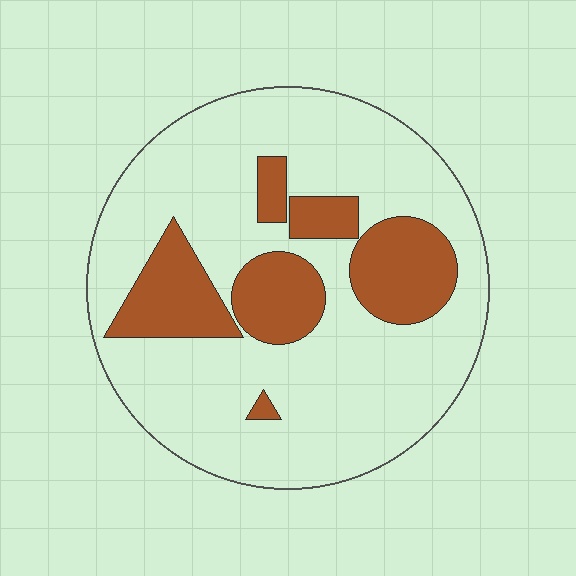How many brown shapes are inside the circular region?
6.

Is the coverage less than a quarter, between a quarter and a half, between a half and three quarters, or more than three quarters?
Less than a quarter.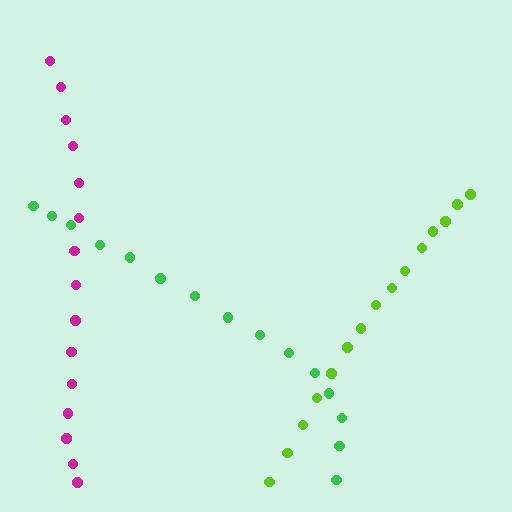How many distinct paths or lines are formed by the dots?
There are 3 distinct paths.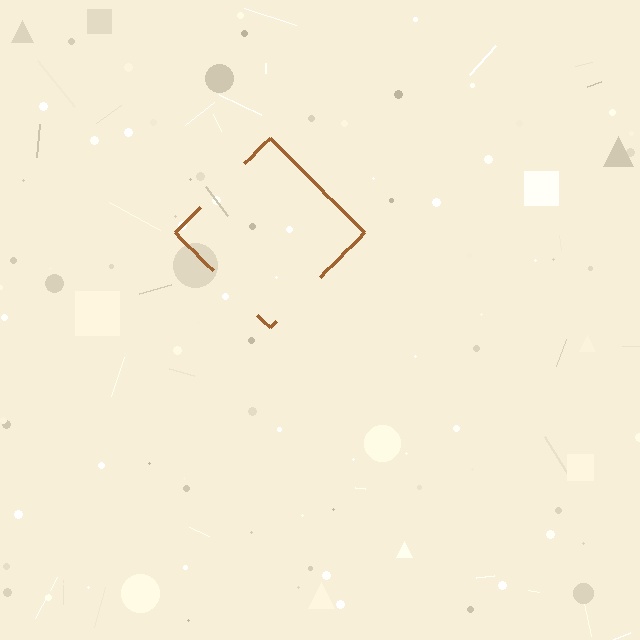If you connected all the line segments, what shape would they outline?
They would outline a diamond.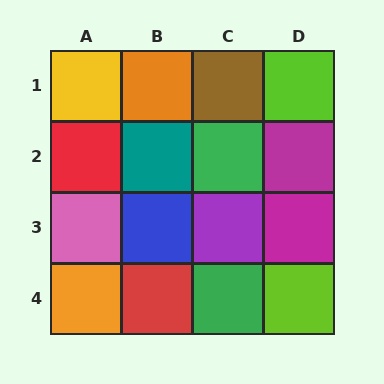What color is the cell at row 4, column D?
Lime.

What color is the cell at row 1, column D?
Lime.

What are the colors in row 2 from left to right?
Red, teal, green, magenta.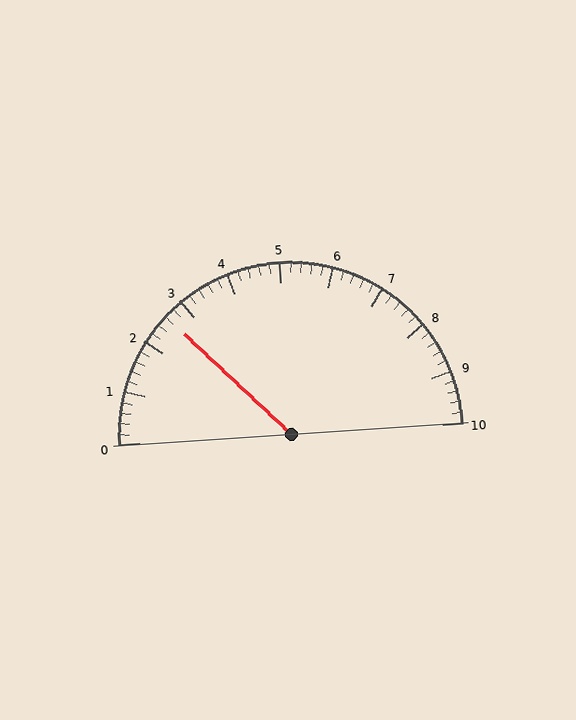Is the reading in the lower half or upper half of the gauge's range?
The reading is in the lower half of the range (0 to 10).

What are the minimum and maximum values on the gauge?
The gauge ranges from 0 to 10.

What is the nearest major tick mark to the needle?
The nearest major tick mark is 3.